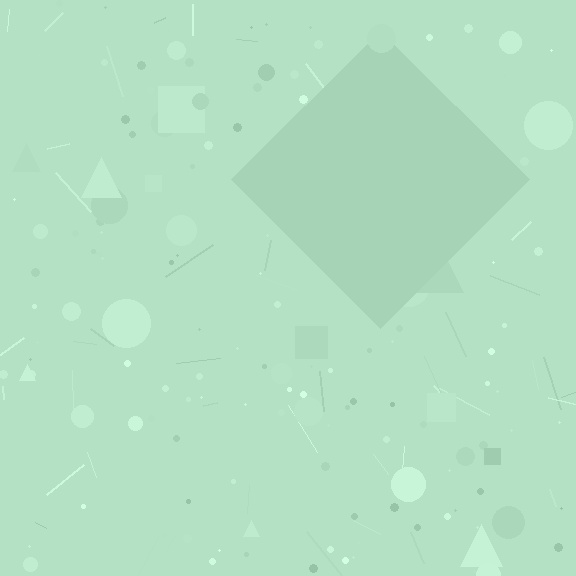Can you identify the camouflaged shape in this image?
The camouflaged shape is a diamond.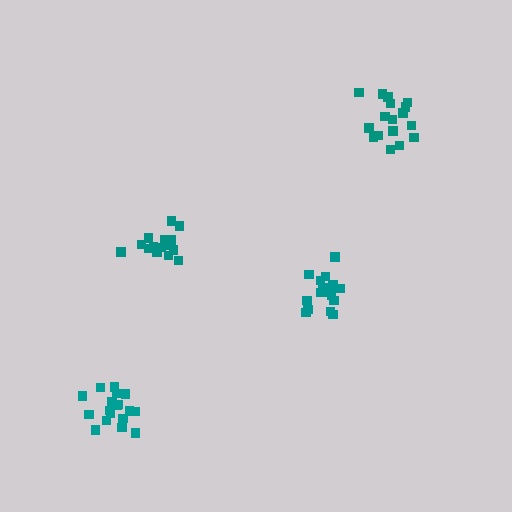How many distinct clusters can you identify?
There are 4 distinct clusters.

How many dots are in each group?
Group 1: 17 dots, Group 2: 19 dots, Group 3: 19 dots, Group 4: 18 dots (73 total).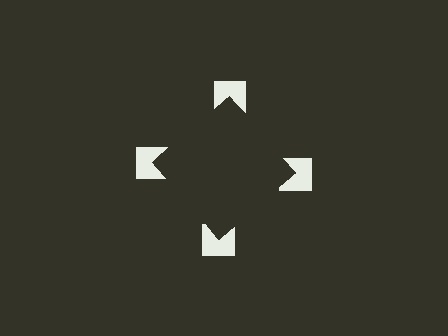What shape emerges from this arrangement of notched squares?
An illusory square — its edges are inferred from the aligned wedge cuts in the notched squares, not physically drawn.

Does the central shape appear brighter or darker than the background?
It typically appears slightly darker than the background, even though no actual brightness change is drawn.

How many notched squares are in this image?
There are 4 — one at each vertex of the illusory square.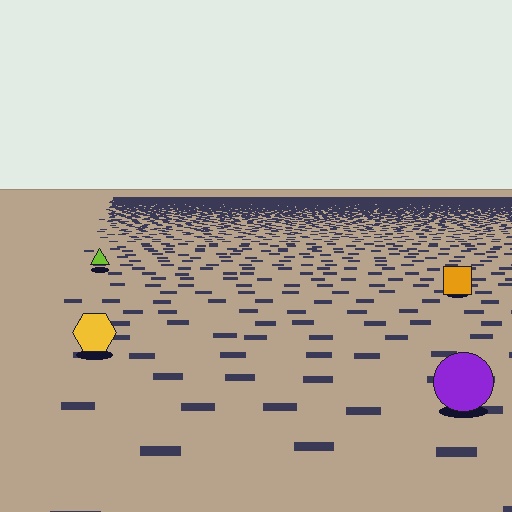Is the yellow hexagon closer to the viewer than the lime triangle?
Yes. The yellow hexagon is closer — you can tell from the texture gradient: the ground texture is coarser near it.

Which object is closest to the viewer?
The purple circle is closest. The texture marks near it are larger and more spread out.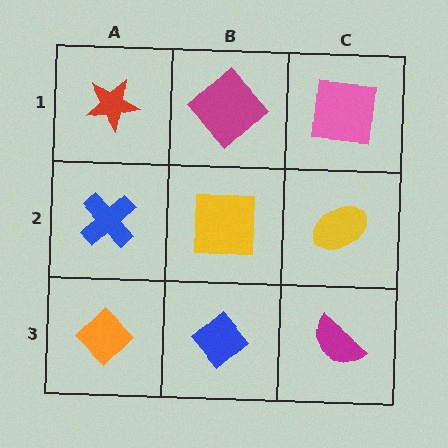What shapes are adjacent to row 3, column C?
A yellow ellipse (row 2, column C), a blue diamond (row 3, column B).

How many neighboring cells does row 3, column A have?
2.